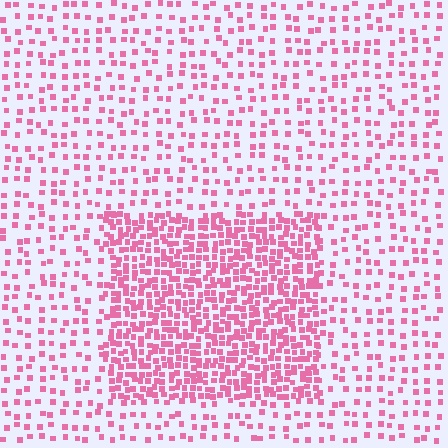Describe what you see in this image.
The image contains small pink elements arranged at two different densities. A rectangle-shaped region is visible where the elements are more densely packed than the surrounding area.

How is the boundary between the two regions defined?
The boundary is defined by a change in element density (approximately 2.6x ratio). All elements are the same color, size, and shape.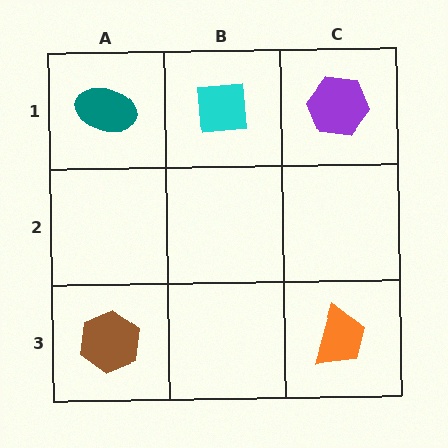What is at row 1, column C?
A purple hexagon.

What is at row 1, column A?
A teal ellipse.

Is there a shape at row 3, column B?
No, that cell is empty.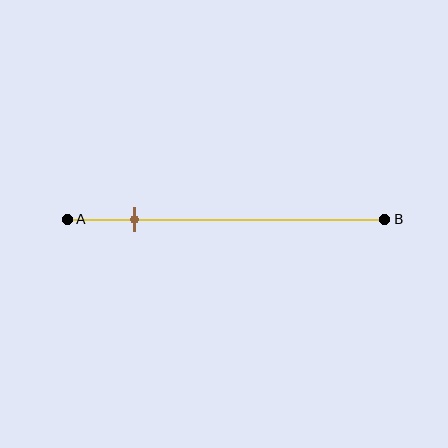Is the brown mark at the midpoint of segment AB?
No, the mark is at about 20% from A, not at the 50% midpoint.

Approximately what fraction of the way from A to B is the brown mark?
The brown mark is approximately 20% of the way from A to B.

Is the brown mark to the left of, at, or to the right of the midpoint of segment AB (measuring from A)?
The brown mark is to the left of the midpoint of segment AB.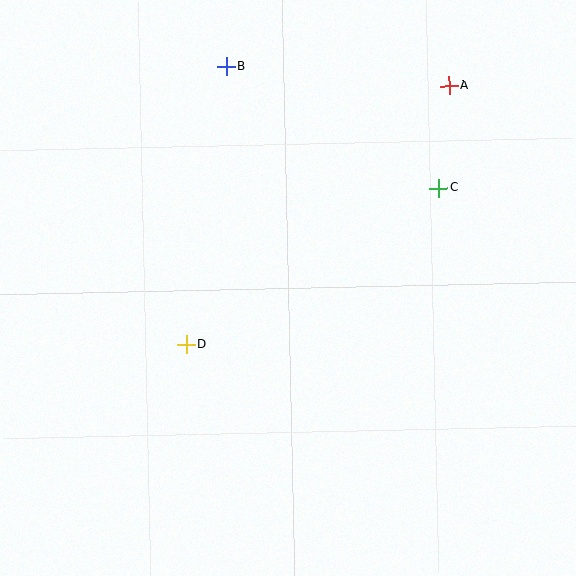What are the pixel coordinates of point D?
Point D is at (186, 345).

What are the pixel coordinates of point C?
Point C is at (439, 188).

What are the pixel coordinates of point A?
Point A is at (449, 86).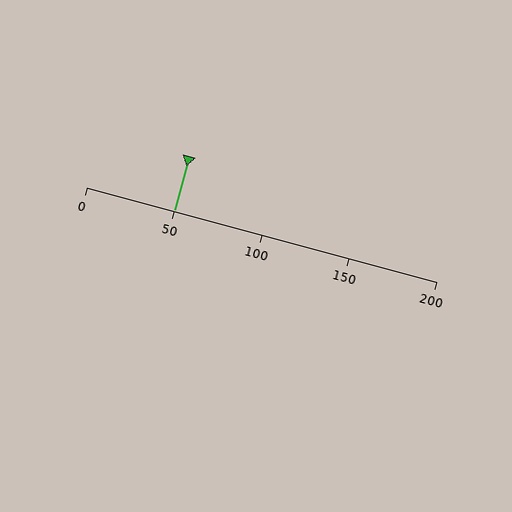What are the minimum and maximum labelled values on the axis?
The axis runs from 0 to 200.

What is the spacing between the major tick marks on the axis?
The major ticks are spaced 50 apart.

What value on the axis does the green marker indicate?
The marker indicates approximately 50.